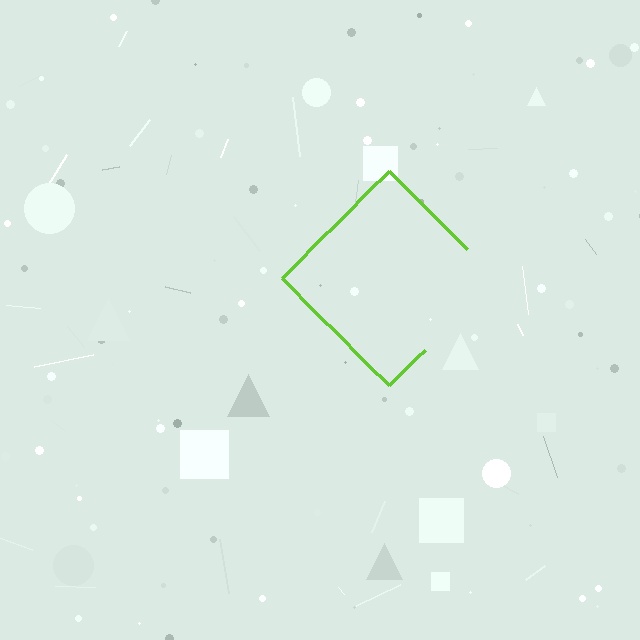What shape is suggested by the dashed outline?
The dashed outline suggests a diamond.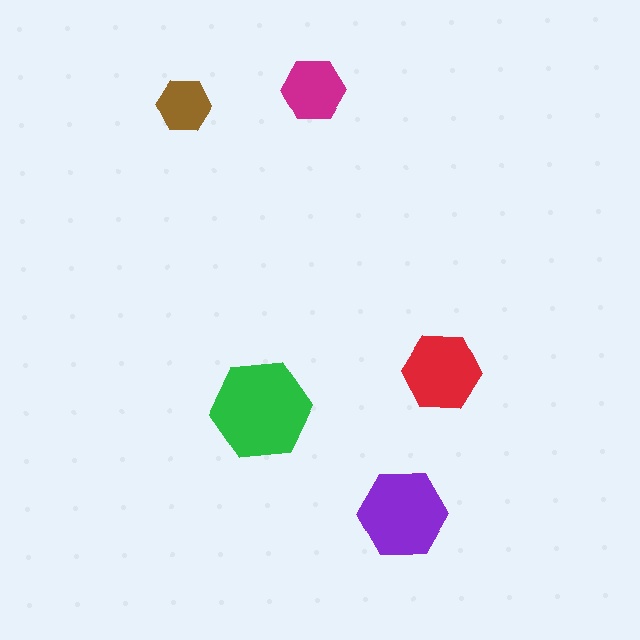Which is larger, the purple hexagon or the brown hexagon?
The purple one.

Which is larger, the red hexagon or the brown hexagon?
The red one.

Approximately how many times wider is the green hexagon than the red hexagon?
About 1.5 times wider.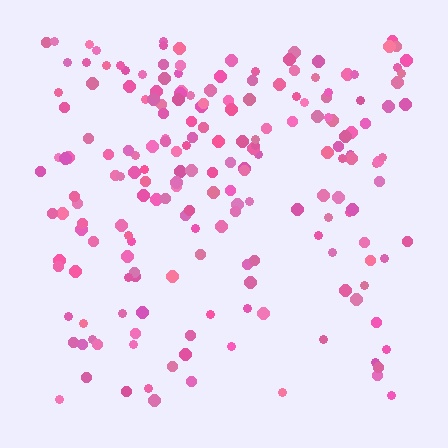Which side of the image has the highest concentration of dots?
The top.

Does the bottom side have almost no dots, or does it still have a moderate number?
Still a moderate number, just noticeably fewer than the top.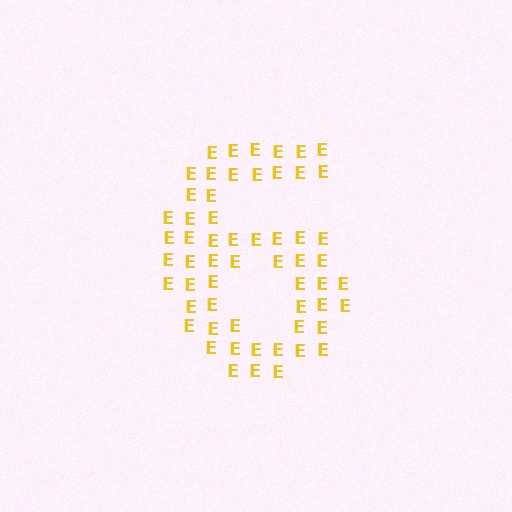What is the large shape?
The large shape is the digit 6.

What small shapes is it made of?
It is made of small letter E's.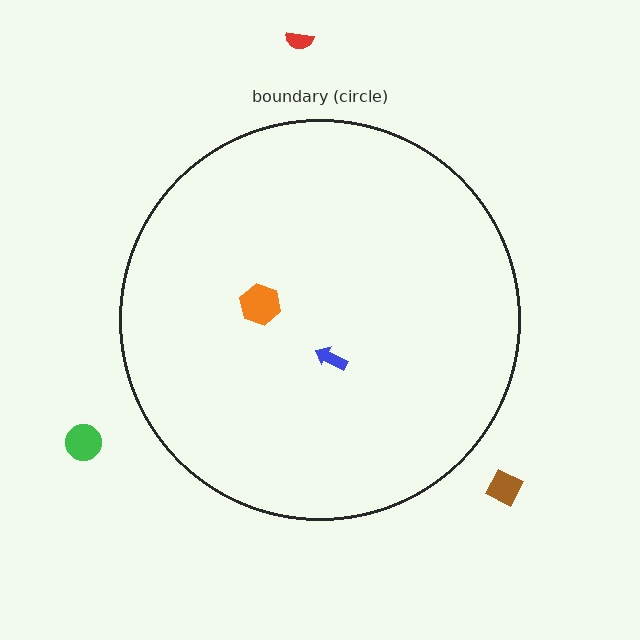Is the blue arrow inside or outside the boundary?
Inside.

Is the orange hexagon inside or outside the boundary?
Inside.